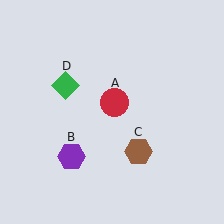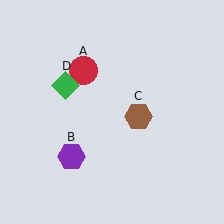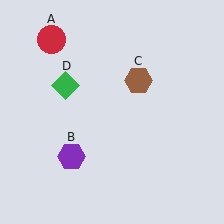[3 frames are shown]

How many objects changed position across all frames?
2 objects changed position: red circle (object A), brown hexagon (object C).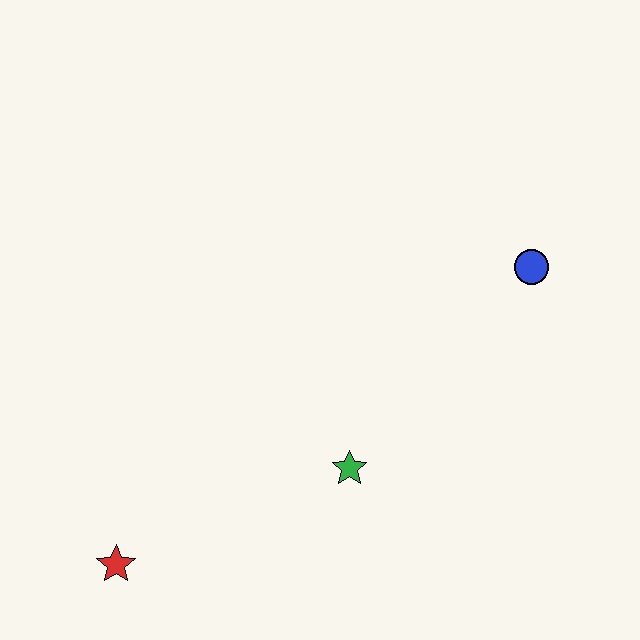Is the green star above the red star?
Yes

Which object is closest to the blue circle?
The green star is closest to the blue circle.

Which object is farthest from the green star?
The blue circle is farthest from the green star.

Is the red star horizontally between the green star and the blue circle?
No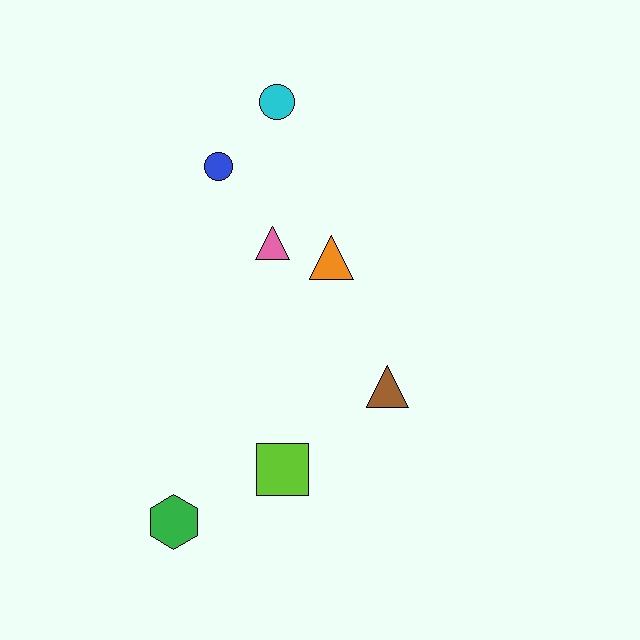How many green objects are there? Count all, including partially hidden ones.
There is 1 green object.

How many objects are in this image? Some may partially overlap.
There are 7 objects.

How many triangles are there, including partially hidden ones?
There are 3 triangles.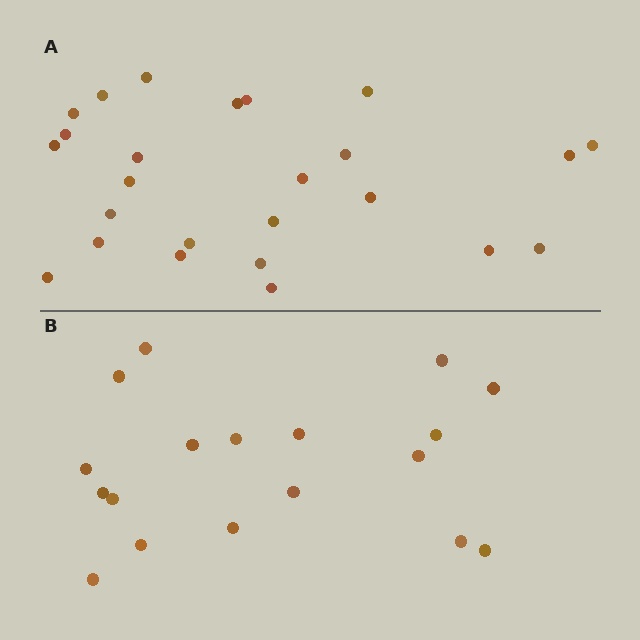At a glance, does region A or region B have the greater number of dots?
Region A (the top region) has more dots.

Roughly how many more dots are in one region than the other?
Region A has roughly 8 or so more dots than region B.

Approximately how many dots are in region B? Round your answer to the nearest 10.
About 20 dots. (The exact count is 18, which rounds to 20.)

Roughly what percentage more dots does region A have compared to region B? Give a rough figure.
About 40% more.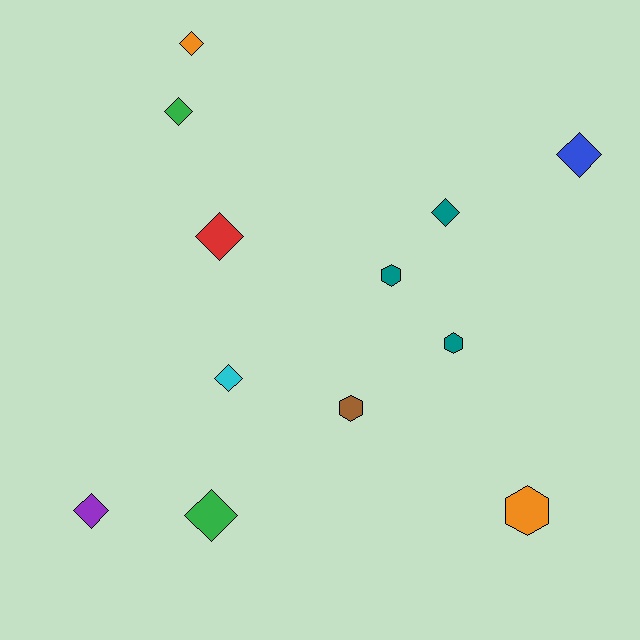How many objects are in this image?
There are 12 objects.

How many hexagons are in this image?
There are 4 hexagons.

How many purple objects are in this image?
There is 1 purple object.